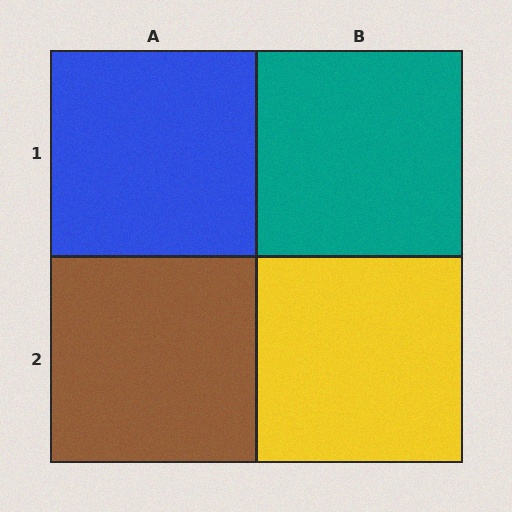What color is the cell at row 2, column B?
Yellow.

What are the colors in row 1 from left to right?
Blue, teal.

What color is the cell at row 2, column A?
Brown.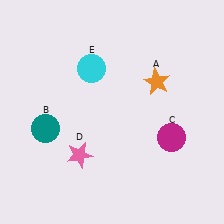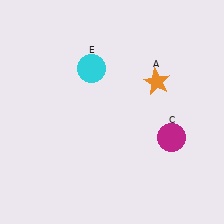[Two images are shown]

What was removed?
The teal circle (B), the pink star (D) were removed in Image 2.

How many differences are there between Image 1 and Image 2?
There are 2 differences between the two images.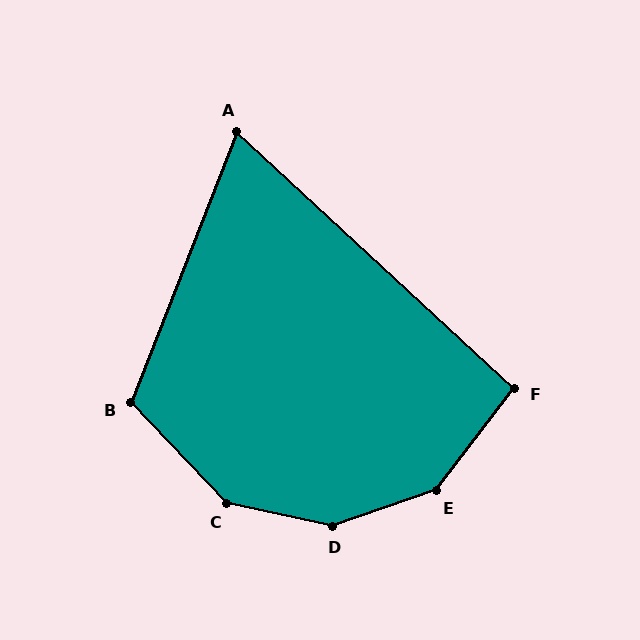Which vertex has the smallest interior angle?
A, at approximately 69 degrees.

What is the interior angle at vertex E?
Approximately 146 degrees (obtuse).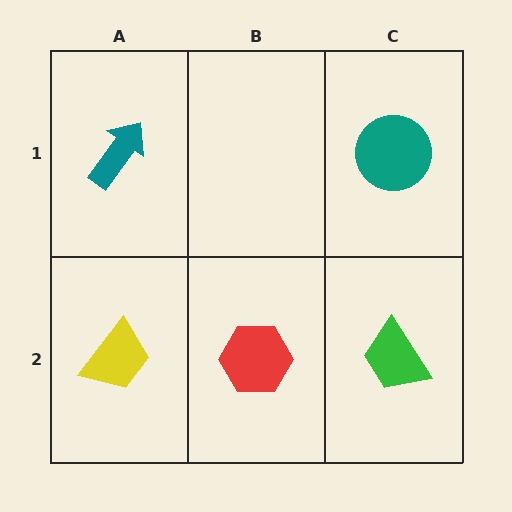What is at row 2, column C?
A green trapezoid.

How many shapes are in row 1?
2 shapes.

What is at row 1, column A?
A teal arrow.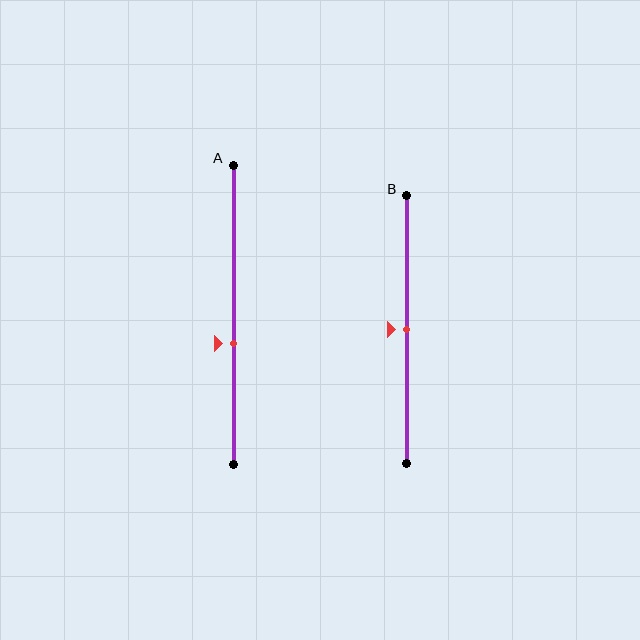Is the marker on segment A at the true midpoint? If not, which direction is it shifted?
No, the marker on segment A is shifted downward by about 9% of the segment length.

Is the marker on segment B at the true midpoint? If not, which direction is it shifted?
Yes, the marker on segment B is at the true midpoint.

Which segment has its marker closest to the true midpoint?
Segment B has its marker closest to the true midpoint.